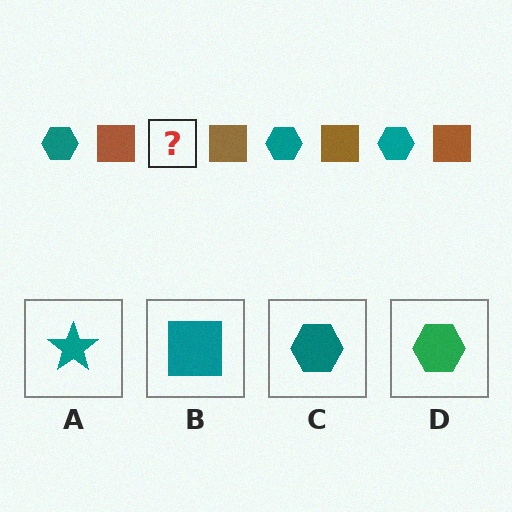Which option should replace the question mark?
Option C.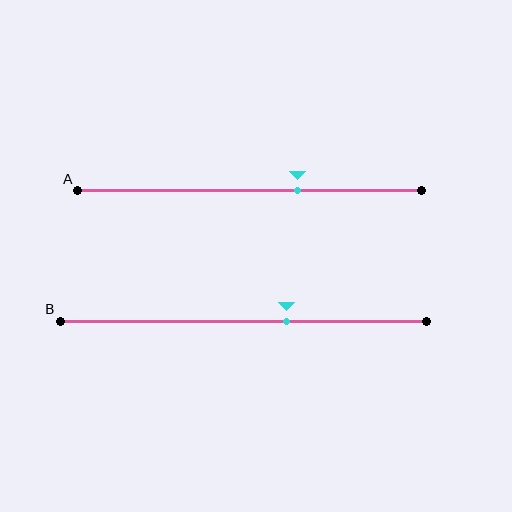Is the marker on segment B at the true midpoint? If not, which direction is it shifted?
No, the marker on segment B is shifted to the right by about 12% of the segment length.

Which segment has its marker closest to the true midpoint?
Segment B has its marker closest to the true midpoint.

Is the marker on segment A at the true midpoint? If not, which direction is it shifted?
No, the marker on segment A is shifted to the right by about 14% of the segment length.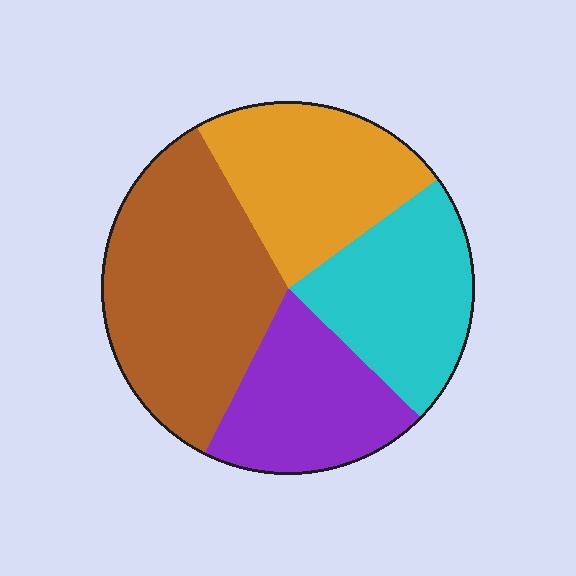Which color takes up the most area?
Brown, at roughly 35%.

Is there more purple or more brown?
Brown.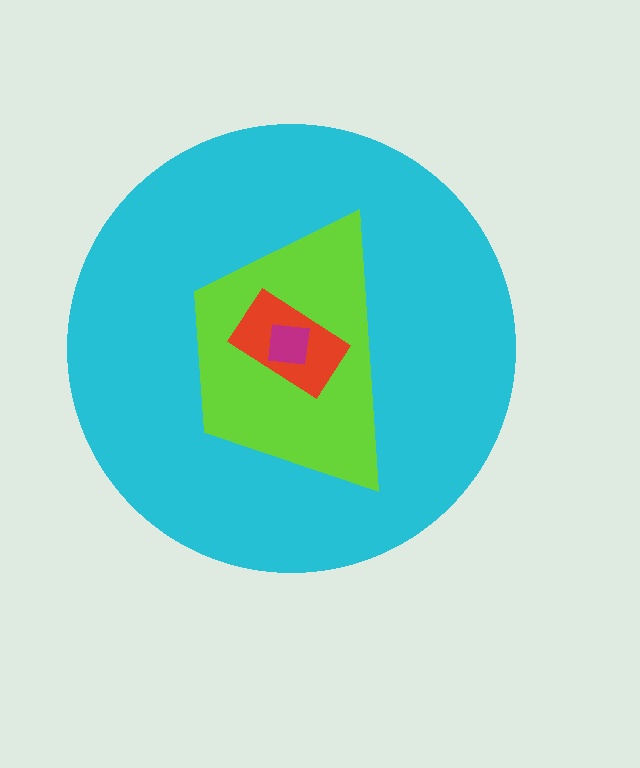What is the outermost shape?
The cyan circle.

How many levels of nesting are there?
4.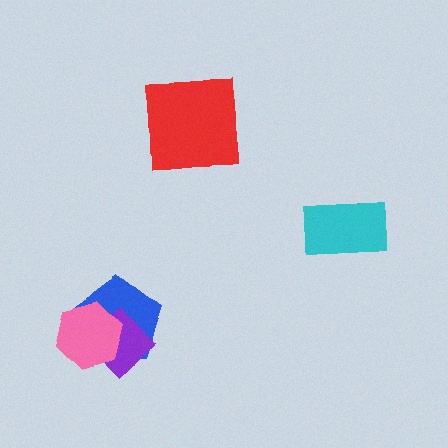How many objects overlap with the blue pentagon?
2 objects overlap with the blue pentagon.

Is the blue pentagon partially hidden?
Yes, it is partially covered by another shape.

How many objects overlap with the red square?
0 objects overlap with the red square.